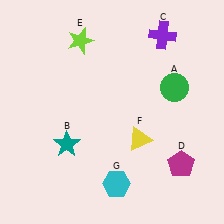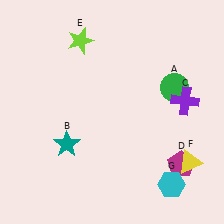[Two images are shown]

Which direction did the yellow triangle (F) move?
The yellow triangle (F) moved right.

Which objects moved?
The objects that moved are: the purple cross (C), the yellow triangle (F), the cyan hexagon (G).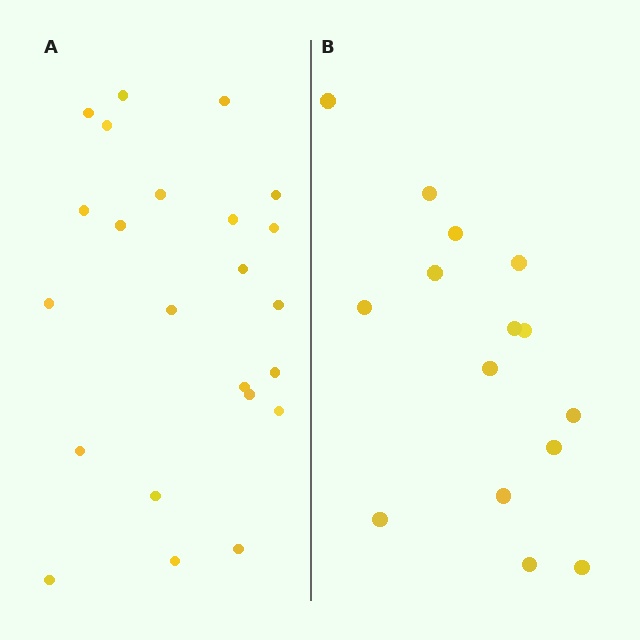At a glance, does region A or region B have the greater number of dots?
Region A (the left region) has more dots.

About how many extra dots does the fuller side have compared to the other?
Region A has roughly 8 or so more dots than region B.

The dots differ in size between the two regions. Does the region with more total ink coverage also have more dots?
No. Region B has more total ink coverage because its dots are larger, but region A actually contains more individual dots. Total area can be misleading — the number of items is what matters here.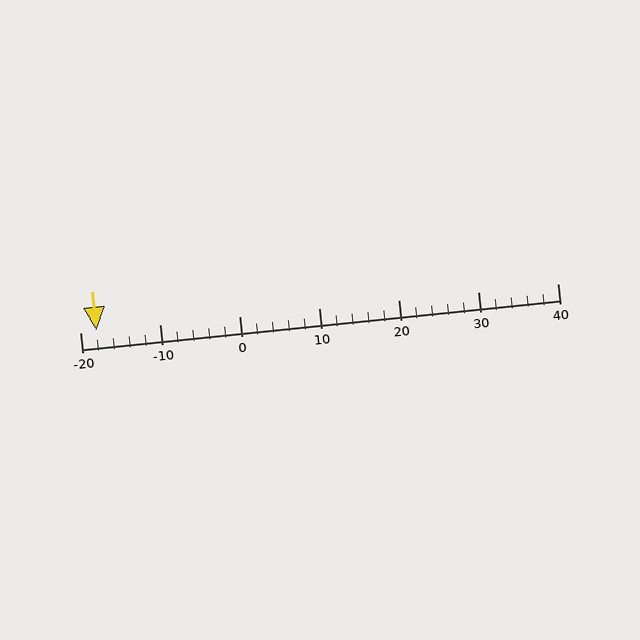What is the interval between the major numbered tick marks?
The major tick marks are spaced 10 units apart.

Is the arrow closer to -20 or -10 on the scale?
The arrow is closer to -20.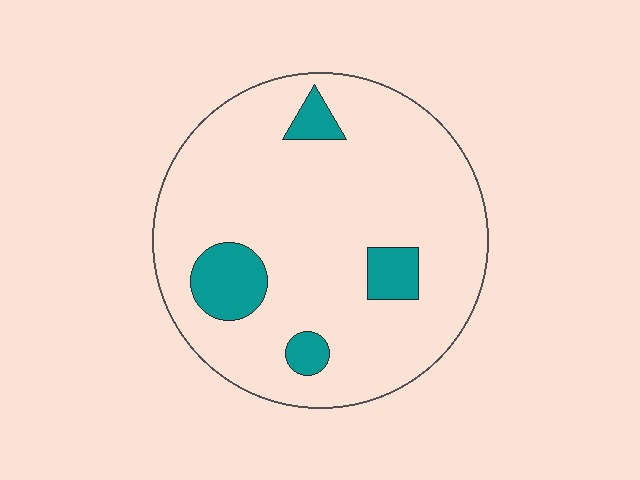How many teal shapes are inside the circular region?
4.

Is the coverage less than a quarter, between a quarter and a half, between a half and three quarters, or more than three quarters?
Less than a quarter.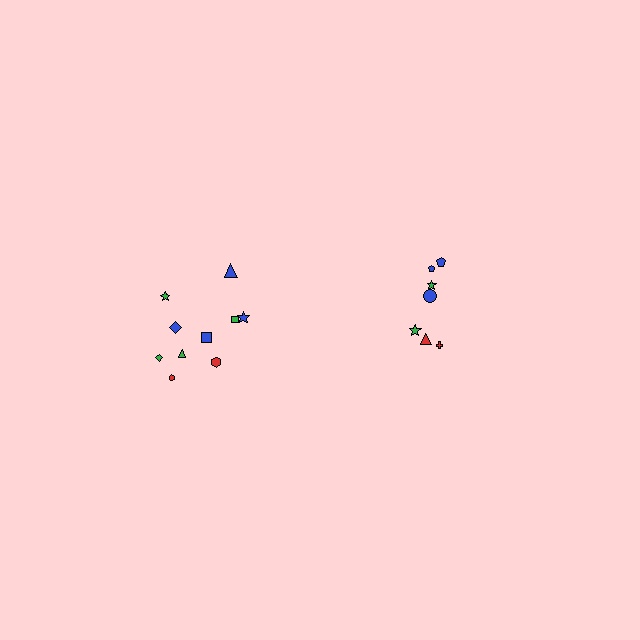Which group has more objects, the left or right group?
The left group.